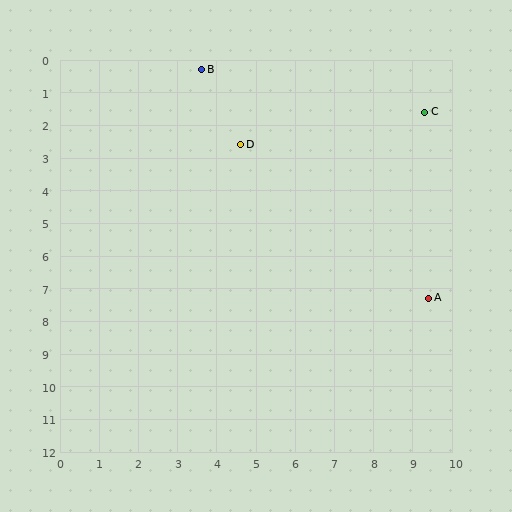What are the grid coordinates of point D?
Point D is at approximately (4.6, 2.6).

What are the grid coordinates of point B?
Point B is at approximately (3.6, 0.3).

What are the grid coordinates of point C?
Point C is at approximately (9.3, 1.6).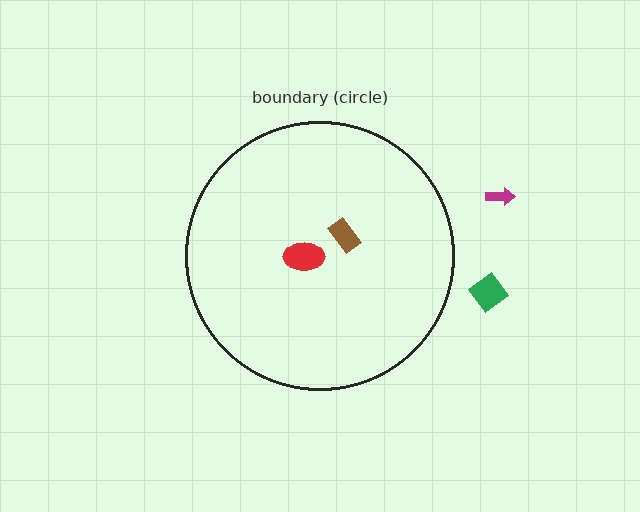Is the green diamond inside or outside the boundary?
Outside.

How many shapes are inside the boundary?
2 inside, 2 outside.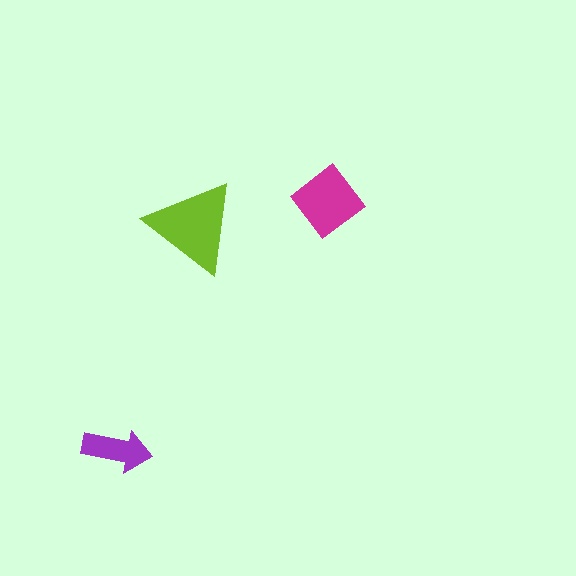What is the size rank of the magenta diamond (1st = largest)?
2nd.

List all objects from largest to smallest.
The lime triangle, the magenta diamond, the purple arrow.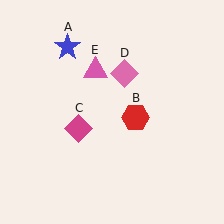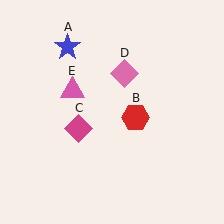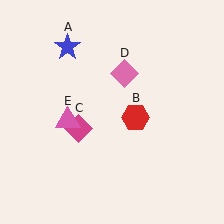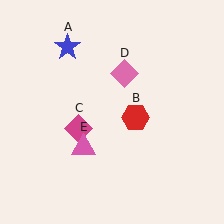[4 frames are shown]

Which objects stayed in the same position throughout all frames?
Blue star (object A) and red hexagon (object B) and magenta diamond (object C) and pink diamond (object D) remained stationary.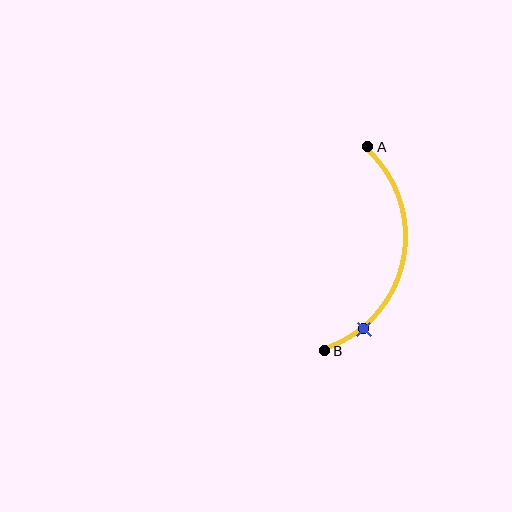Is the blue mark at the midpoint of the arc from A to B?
No. The blue mark lies on the arc but is closer to endpoint B. The arc midpoint would be at the point on the curve equidistant along the arc from both A and B.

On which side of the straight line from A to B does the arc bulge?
The arc bulges to the right of the straight line connecting A and B.